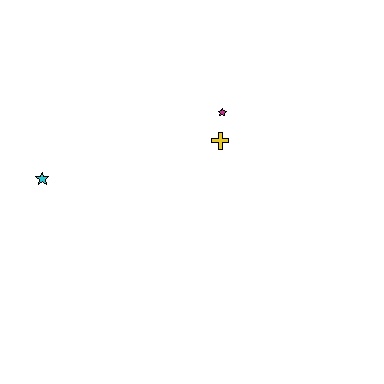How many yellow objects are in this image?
There is 1 yellow object.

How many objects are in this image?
There are 3 objects.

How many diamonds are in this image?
There are no diamonds.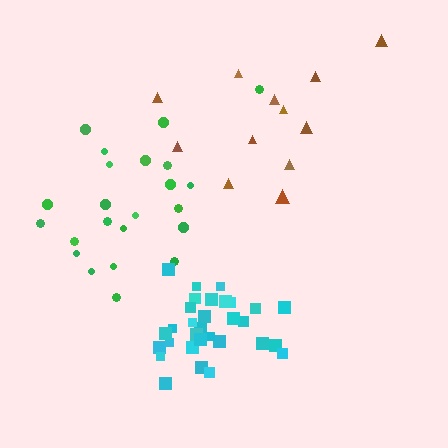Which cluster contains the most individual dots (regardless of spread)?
Cyan (32).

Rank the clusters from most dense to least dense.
cyan, green, brown.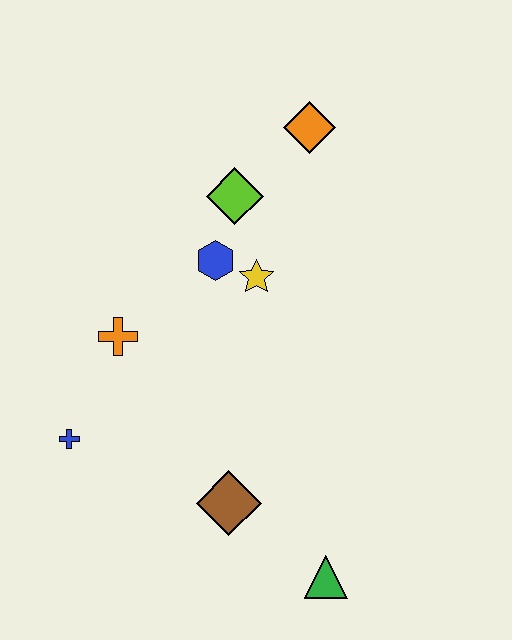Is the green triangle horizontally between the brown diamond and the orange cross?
No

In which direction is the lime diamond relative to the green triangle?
The lime diamond is above the green triangle.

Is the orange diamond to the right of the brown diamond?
Yes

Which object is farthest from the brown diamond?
The orange diamond is farthest from the brown diamond.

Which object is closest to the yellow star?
The blue hexagon is closest to the yellow star.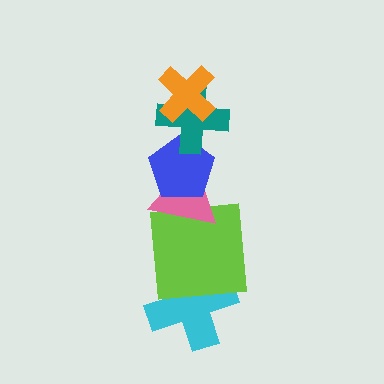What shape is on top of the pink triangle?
The blue pentagon is on top of the pink triangle.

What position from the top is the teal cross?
The teal cross is 2nd from the top.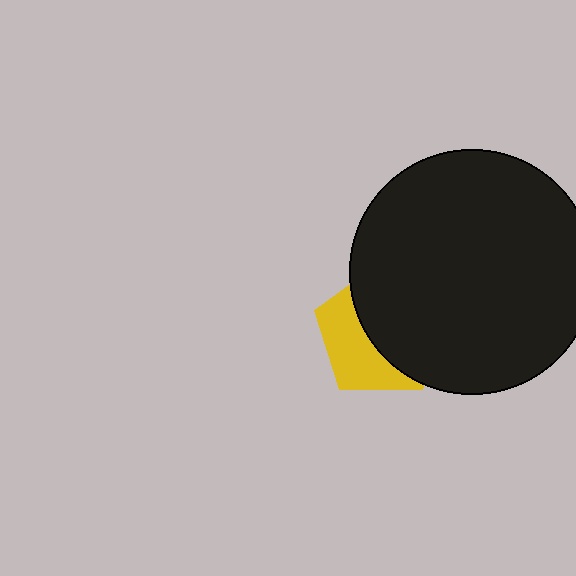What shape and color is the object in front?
The object in front is a black circle.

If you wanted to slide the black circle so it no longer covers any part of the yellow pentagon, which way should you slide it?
Slide it right — that is the most direct way to separate the two shapes.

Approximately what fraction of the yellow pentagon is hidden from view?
Roughly 59% of the yellow pentagon is hidden behind the black circle.